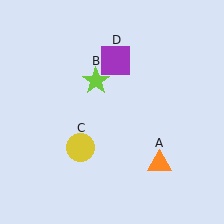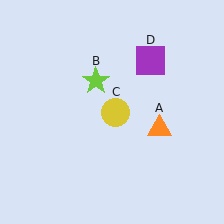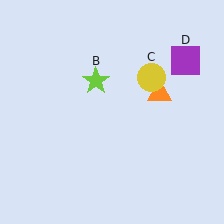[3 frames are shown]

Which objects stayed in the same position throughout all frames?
Lime star (object B) remained stationary.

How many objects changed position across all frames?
3 objects changed position: orange triangle (object A), yellow circle (object C), purple square (object D).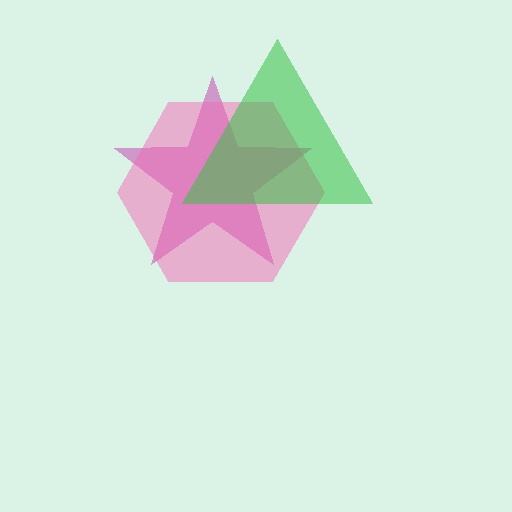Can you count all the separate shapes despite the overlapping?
Yes, there are 3 separate shapes.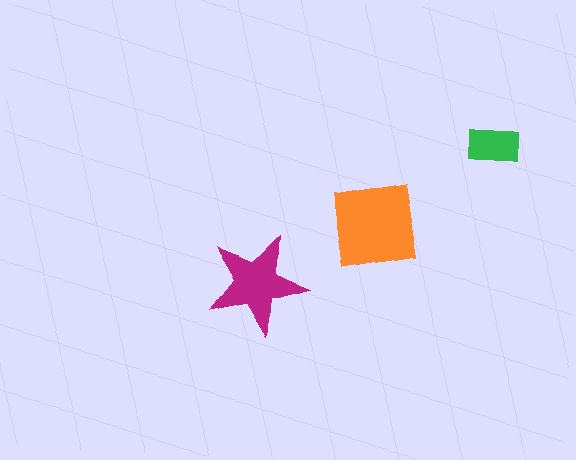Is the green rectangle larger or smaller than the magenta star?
Smaller.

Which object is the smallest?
The green rectangle.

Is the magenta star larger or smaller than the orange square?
Smaller.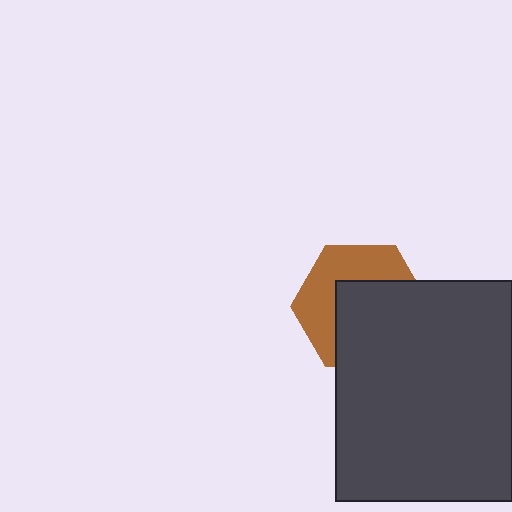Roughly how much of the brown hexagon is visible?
A small part of it is visible (roughly 45%).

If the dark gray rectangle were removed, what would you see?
You would see the complete brown hexagon.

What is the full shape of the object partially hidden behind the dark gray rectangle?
The partially hidden object is a brown hexagon.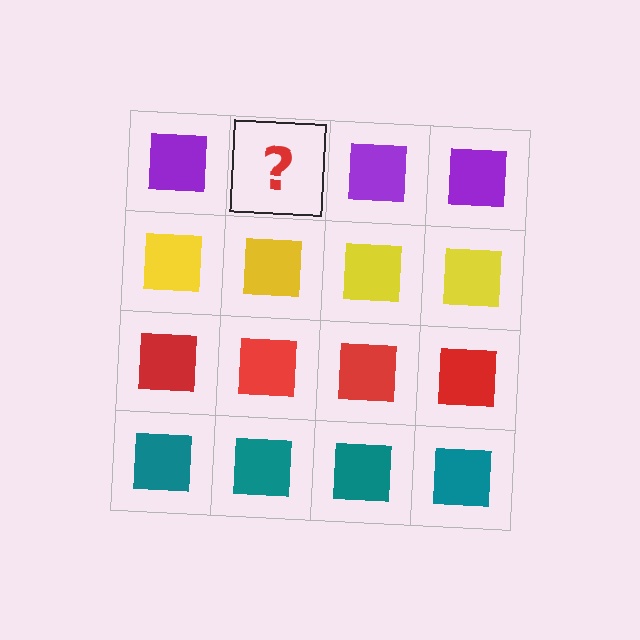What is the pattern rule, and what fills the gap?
The rule is that each row has a consistent color. The gap should be filled with a purple square.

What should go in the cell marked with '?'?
The missing cell should contain a purple square.